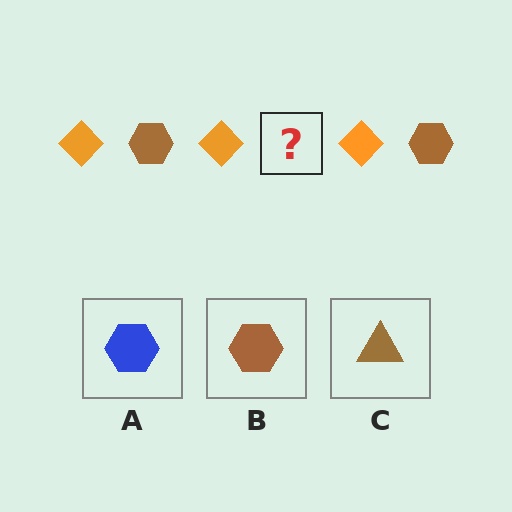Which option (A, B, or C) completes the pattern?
B.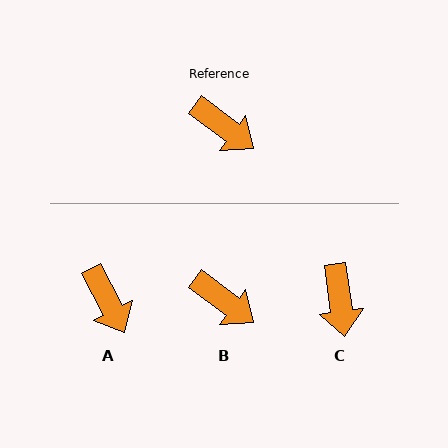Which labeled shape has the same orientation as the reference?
B.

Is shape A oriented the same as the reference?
No, it is off by about 25 degrees.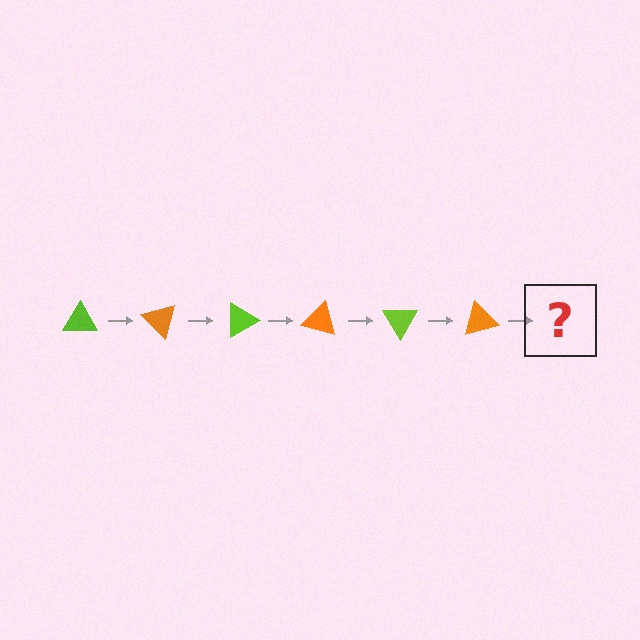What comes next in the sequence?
The next element should be a lime triangle, rotated 270 degrees from the start.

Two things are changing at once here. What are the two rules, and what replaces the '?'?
The two rules are that it rotates 45 degrees each step and the color cycles through lime and orange. The '?' should be a lime triangle, rotated 270 degrees from the start.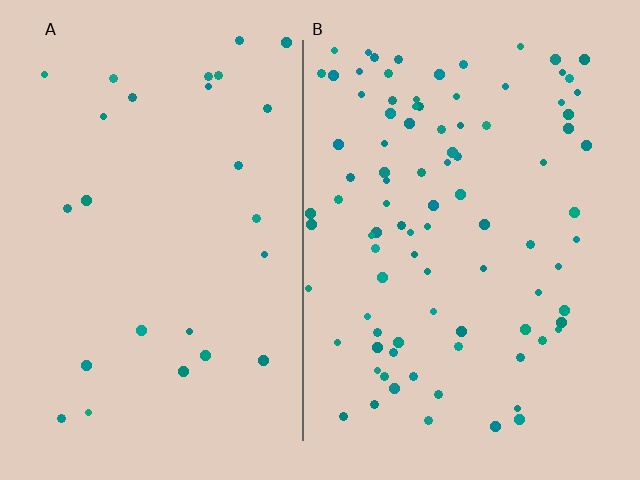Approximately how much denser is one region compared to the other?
Approximately 3.5× — region B over region A.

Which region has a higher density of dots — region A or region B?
B (the right).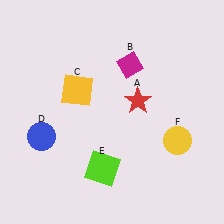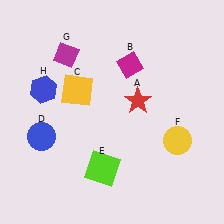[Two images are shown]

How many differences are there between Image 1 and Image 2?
There are 2 differences between the two images.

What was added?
A magenta diamond (G), a blue hexagon (H) were added in Image 2.